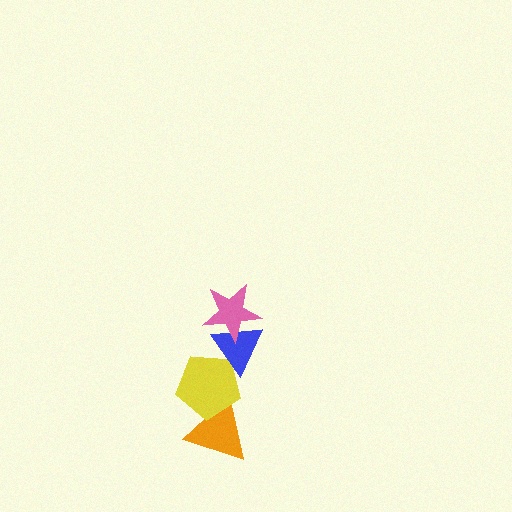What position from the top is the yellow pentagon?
The yellow pentagon is 3rd from the top.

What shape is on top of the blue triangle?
The pink star is on top of the blue triangle.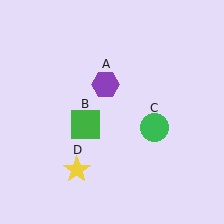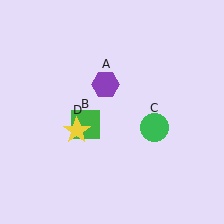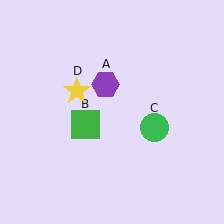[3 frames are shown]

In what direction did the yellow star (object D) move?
The yellow star (object D) moved up.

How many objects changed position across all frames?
1 object changed position: yellow star (object D).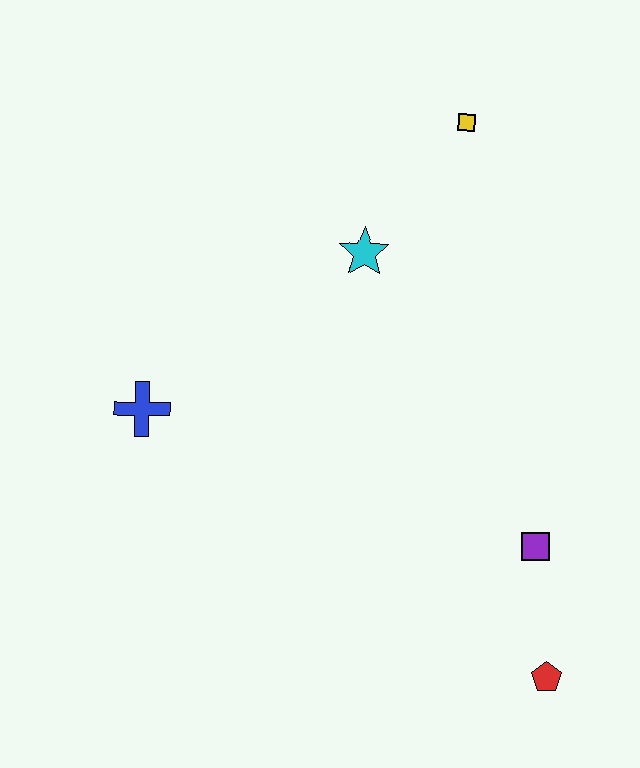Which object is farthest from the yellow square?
The red pentagon is farthest from the yellow square.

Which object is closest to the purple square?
The red pentagon is closest to the purple square.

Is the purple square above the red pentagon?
Yes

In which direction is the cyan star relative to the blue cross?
The cyan star is to the right of the blue cross.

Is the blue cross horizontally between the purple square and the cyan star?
No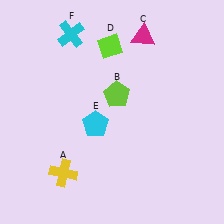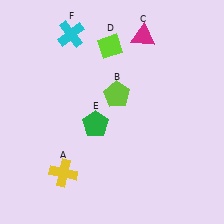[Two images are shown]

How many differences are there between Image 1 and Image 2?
There is 1 difference between the two images.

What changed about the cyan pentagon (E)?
In Image 1, E is cyan. In Image 2, it changed to green.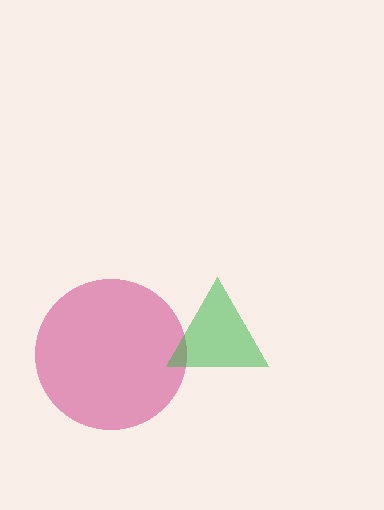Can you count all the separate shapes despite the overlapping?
Yes, there are 2 separate shapes.